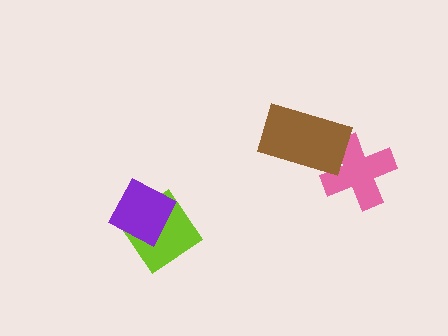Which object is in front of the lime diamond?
The purple square is in front of the lime diamond.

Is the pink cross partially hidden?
Yes, it is partially covered by another shape.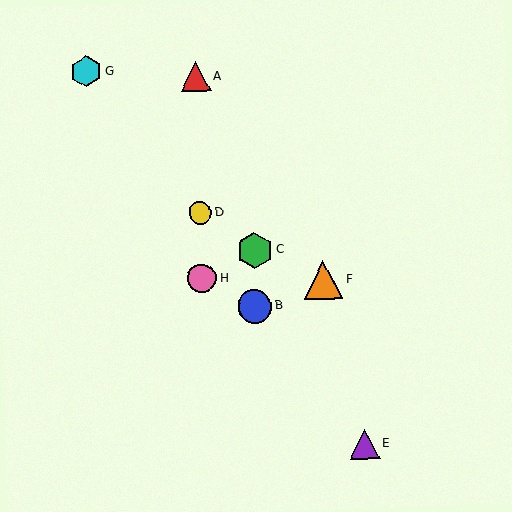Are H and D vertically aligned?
Yes, both are at x≈202.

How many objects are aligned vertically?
3 objects (A, D, H) are aligned vertically.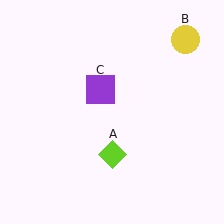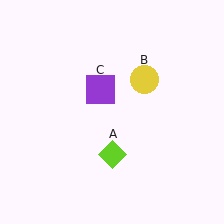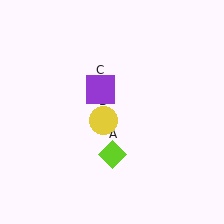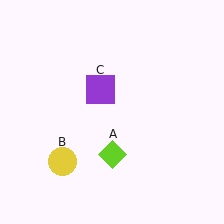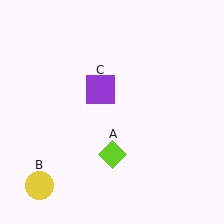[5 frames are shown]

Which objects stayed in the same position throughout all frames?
Lime diamond (object A) and purple square (object C) remained stationary.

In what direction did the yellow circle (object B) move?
The yellow circle (object B) moved down and to the left.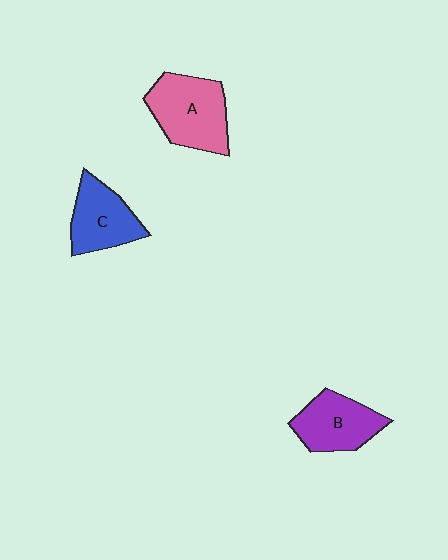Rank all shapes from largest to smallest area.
From largest to smallest: A (pink), B (purple), C (blue).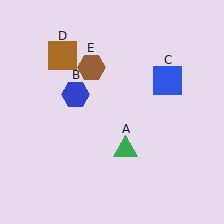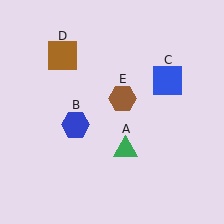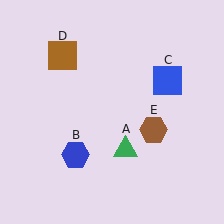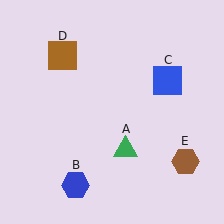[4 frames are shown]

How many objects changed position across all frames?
2 objects changed position: blue hexagon (object B), brown hexagon (object E).